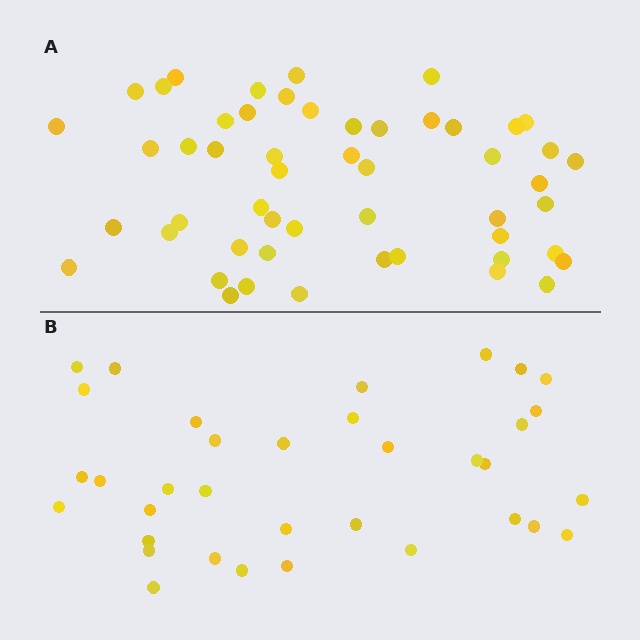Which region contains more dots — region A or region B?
Region A (the top region) has more dots.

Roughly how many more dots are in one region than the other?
Region A has approximately 15 more dots than region B.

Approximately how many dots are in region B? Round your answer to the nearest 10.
About 40 dots. (The exact count is 35, which rounds to 40.)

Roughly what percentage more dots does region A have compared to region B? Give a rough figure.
About 50% more.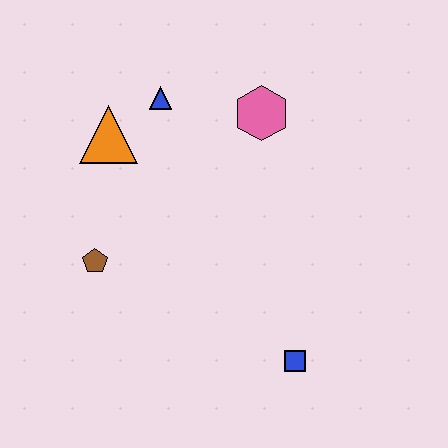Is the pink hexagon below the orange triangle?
No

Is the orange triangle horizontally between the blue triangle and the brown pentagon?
Yes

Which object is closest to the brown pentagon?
The orange triangle is closest to the brown pentagon.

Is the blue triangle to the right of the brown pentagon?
Yes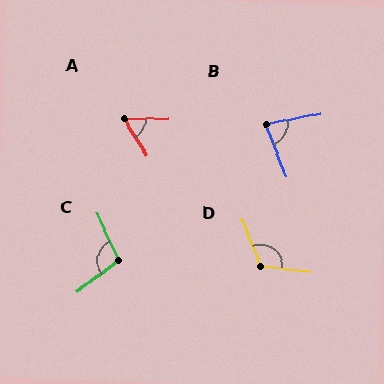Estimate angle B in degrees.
Approximately 81 degrees.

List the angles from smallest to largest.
A (58°), B (81°), C (103°), D (118°).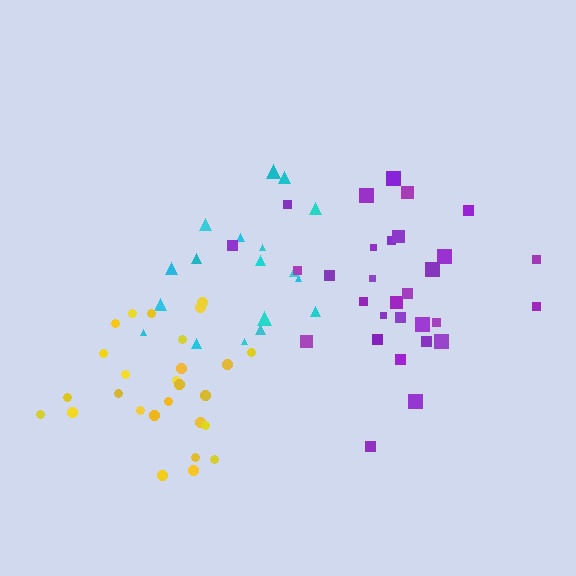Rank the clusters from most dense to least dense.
yellow, purple, cyan.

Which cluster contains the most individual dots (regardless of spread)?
Purple (30).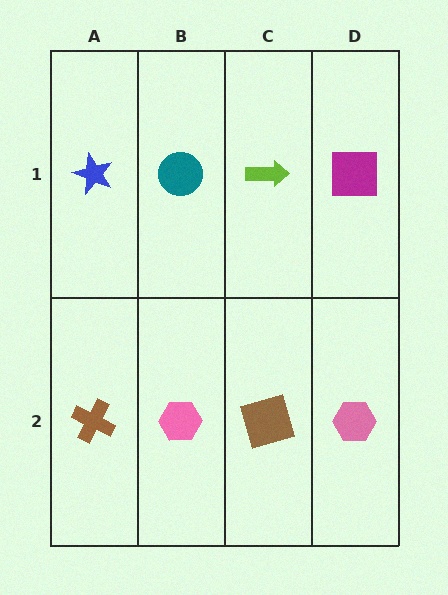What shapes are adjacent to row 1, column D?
A pink hexagon (row 2, column D), a lime arrow (row 1, column C).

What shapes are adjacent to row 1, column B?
A pink hexagon (row 2, column B), a blue star (row 1, column A), a lime arrow (row 1, column C).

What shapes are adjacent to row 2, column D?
A magenta square (row 1, column D), a brown square (row 2, column C).